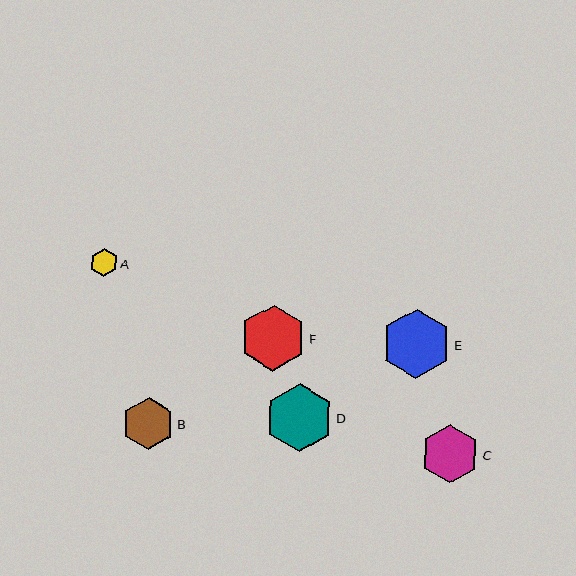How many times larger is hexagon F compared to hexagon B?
Hexagon F is approximately 1.3 times the size of hexagon B.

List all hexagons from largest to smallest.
From largest to smallest: E, D, F, C, B, A.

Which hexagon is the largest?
Hexagon E is the largest with a size of approximately 69 pixels.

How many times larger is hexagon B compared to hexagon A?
Hexagon B is approximately 1.9 times the size of hexagon A.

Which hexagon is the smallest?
Hexagon A is the smallest with a size of approximately 27 pixels.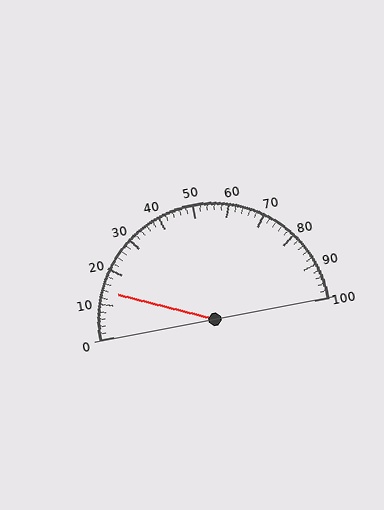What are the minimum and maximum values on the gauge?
The gauge ranges from 0 to 100.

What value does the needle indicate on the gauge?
The needle indicates approximately 14.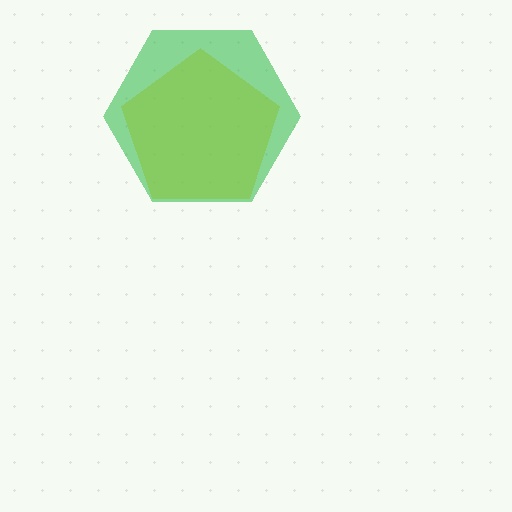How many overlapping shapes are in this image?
There are 2 overlapping shapes in the image.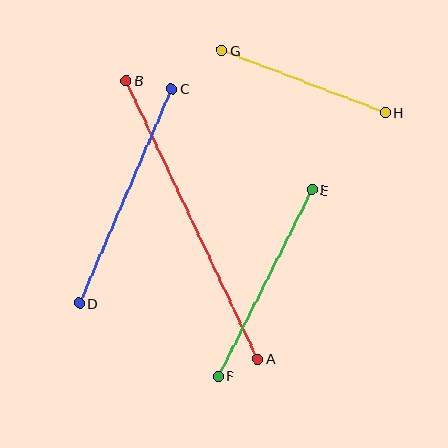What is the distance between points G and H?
The distance is approximately 175 pixels.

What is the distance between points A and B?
The distance is approximately 308 pixels.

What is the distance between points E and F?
The distance is approximately 209 pixels.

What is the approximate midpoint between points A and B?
The midpoint is at approximately (192, 220) pixels.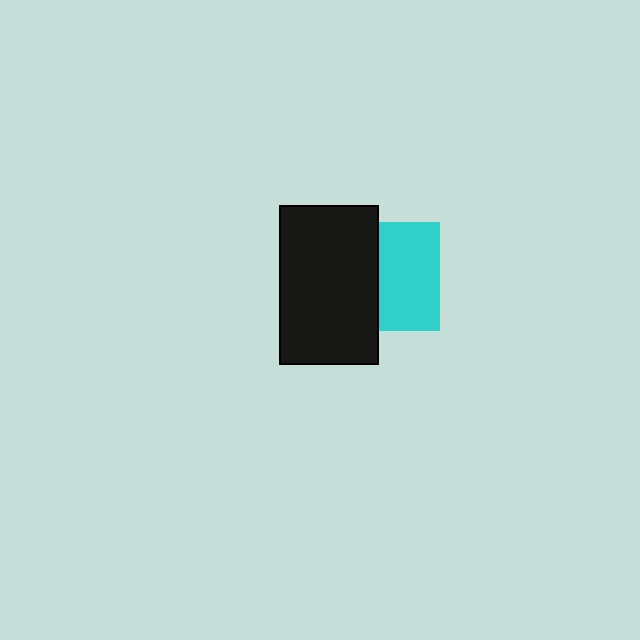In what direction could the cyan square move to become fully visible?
The cyan square could move right. That would shift it out from behind the black rectangle entirely.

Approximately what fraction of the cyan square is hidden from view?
Roughly 44% of the cyan square is hidden behind the black rectangle.